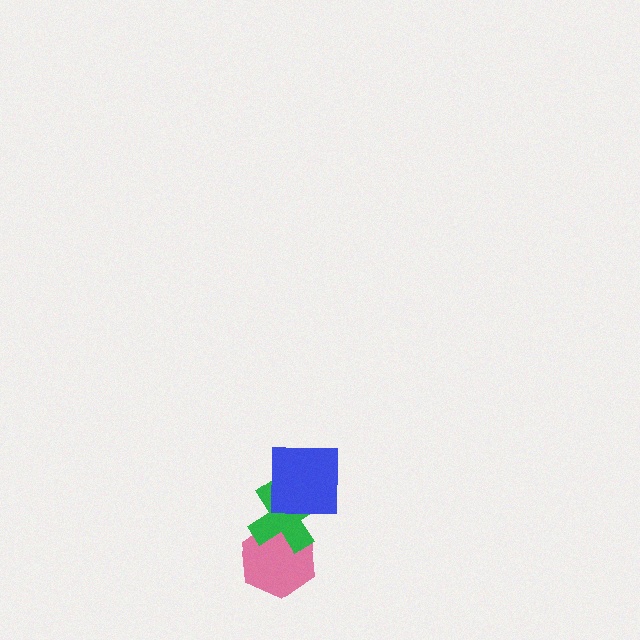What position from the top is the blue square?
The blue square is 1st from the top.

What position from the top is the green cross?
The green cross is 2nd from the top.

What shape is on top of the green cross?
The blue square is on top of the green cross.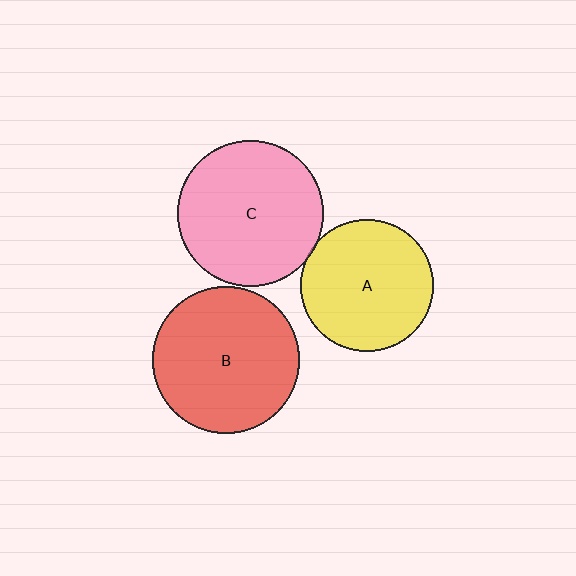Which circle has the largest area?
Circle B (red).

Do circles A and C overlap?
Yes.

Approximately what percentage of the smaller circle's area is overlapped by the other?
Approximately 5%.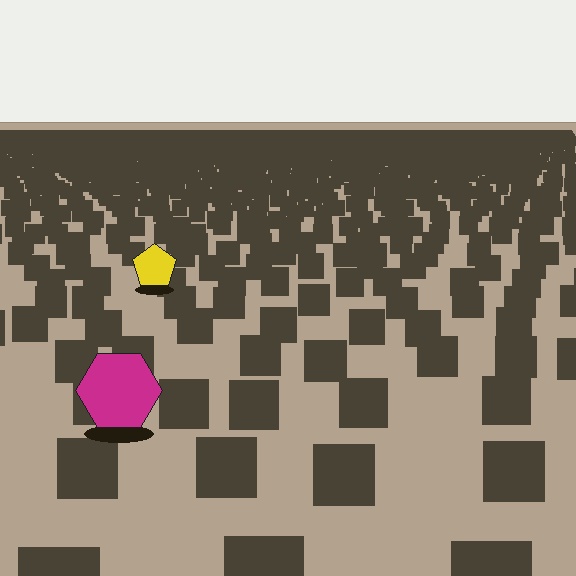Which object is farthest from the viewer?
The yellow pentagon is farthest from the viewer. It appears smaller and the ground texture around it is denser.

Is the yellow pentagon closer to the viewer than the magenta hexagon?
No. The magenta hexagon is closer — you can tell from the texture gradient: the ground texture is coarser near it.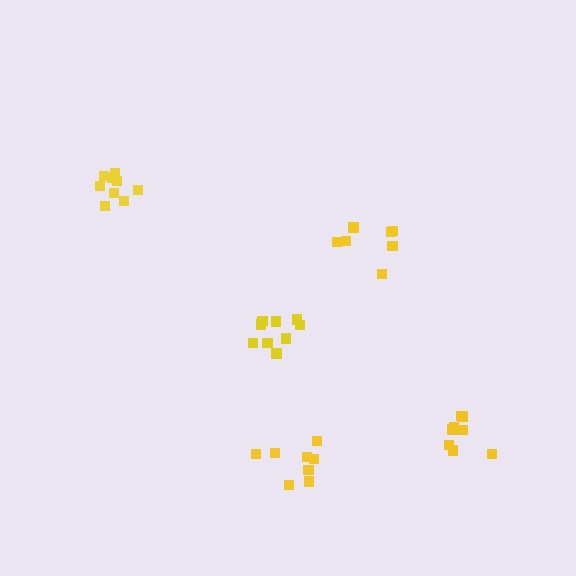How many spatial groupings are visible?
There are 5 spatial groupings.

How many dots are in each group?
Group 1: 8 dots, Group 2: 9 dots, Group 3: 7 dots, Group 4: 9 dots, Group 5: 8 dots (41 total).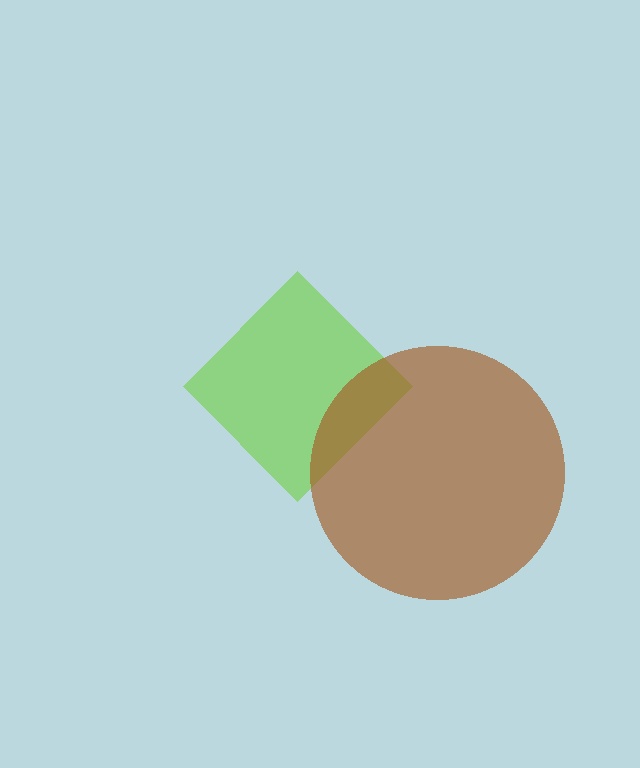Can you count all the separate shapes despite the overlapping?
Yes, there are 2 separate shapes.